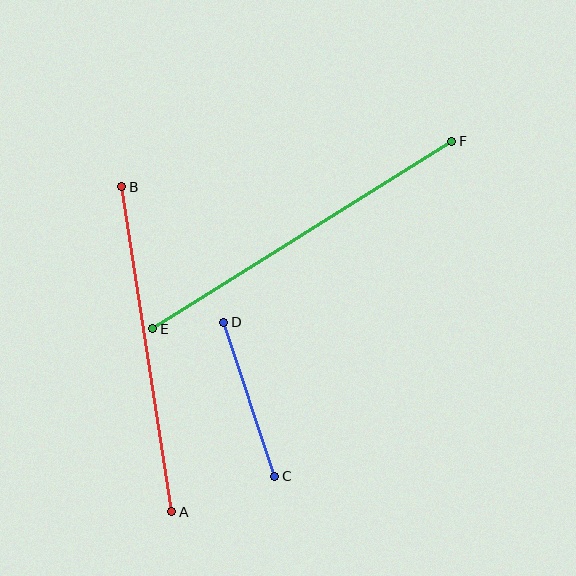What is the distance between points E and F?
The distance is approximately 353 pixels.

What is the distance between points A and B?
The distance is approximately 329 pixels.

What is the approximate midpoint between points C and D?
The midpoint is at approximately (249, 399) pixels.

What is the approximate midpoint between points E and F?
The midpoint is at approximately (302, 235) pixels.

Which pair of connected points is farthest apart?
Points E and F are farthest apart.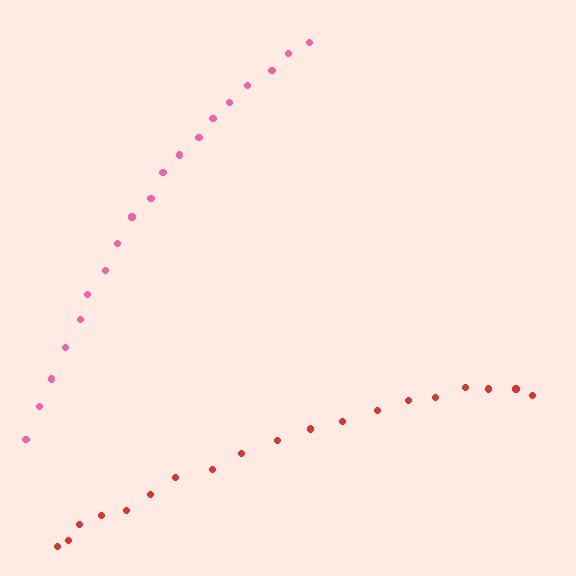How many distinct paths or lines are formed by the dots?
There are 2 distinct paths.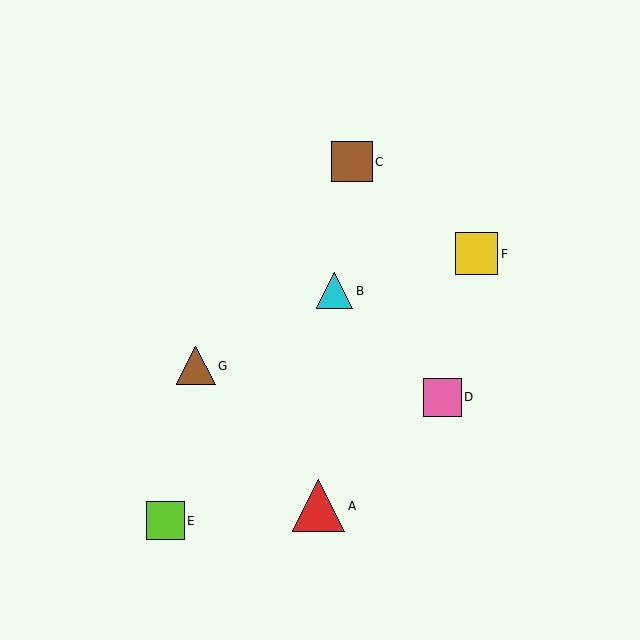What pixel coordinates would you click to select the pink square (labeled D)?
Click at (442, 397) to select the pink square D.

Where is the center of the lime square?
The center of the lime square is at (166, 521).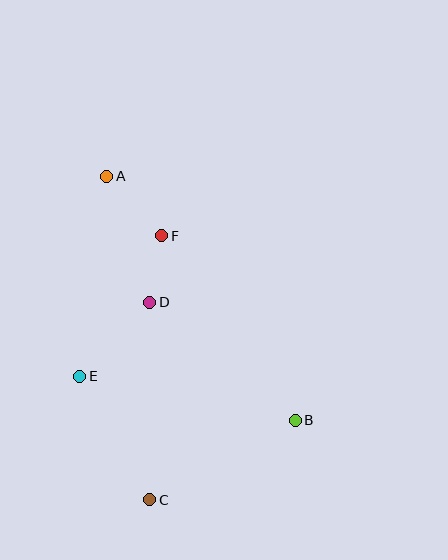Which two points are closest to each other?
Points D and F are closest to each other.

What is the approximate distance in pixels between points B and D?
The distance between B and D is approximately 187 pixels.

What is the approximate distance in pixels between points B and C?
The distance between B and C is approximately 166 pixels.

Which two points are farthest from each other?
Points A and C are farthest from each other.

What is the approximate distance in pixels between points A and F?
The distance between A and F is approximately 81 pixels.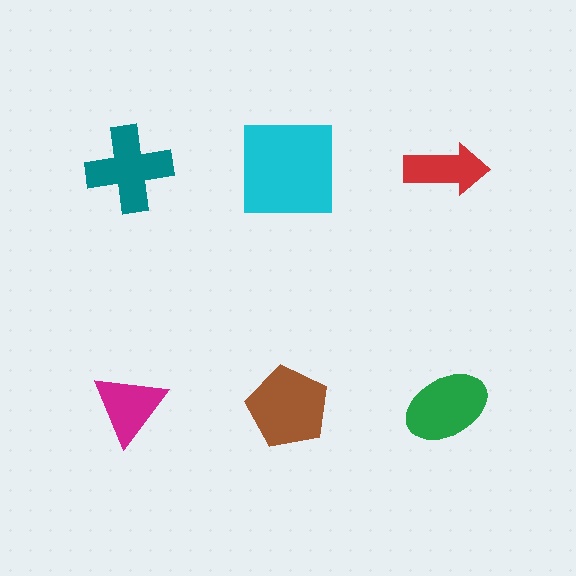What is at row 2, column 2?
A brown pentagon.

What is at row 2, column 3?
A green ellipse.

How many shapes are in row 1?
3 shapes.